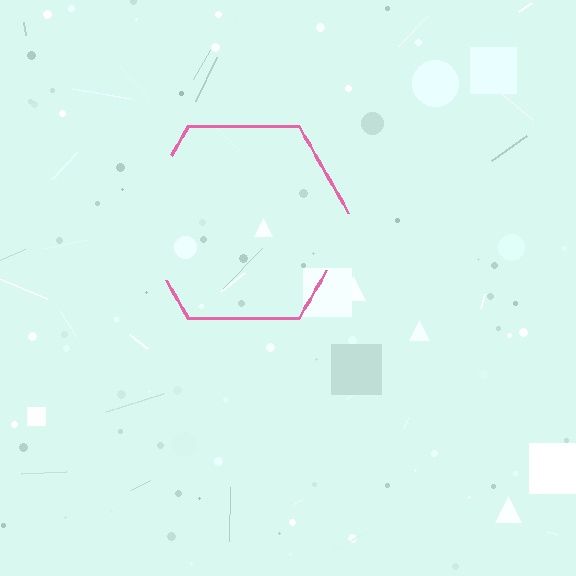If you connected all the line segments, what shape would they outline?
They would outline a hexagon.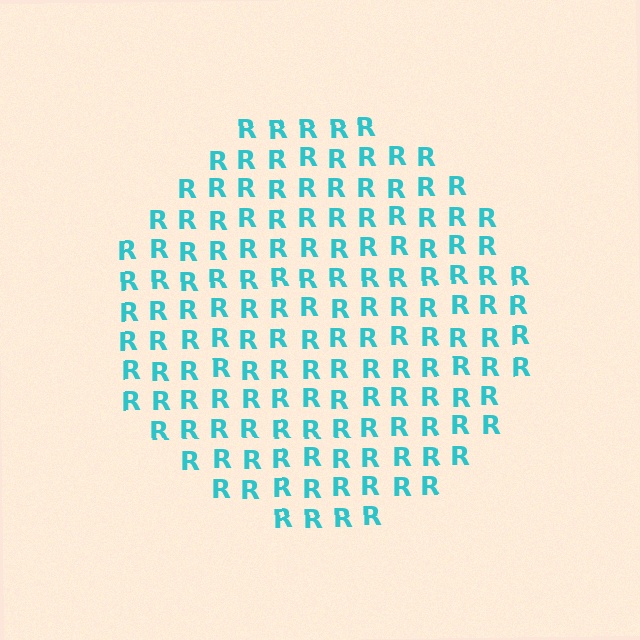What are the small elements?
The small elements are letter R's.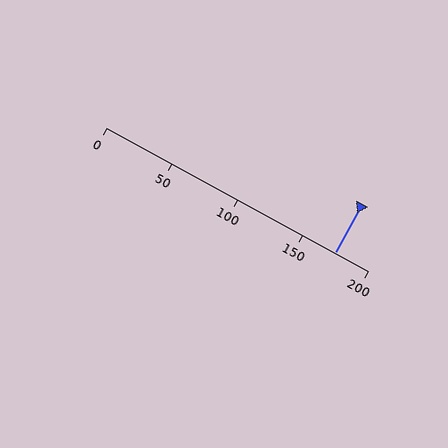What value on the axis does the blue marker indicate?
The marker indicates approximately 175.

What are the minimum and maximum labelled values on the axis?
The axis runs from 0 to 200.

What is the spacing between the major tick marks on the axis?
The major ticks are spaced 50 apart.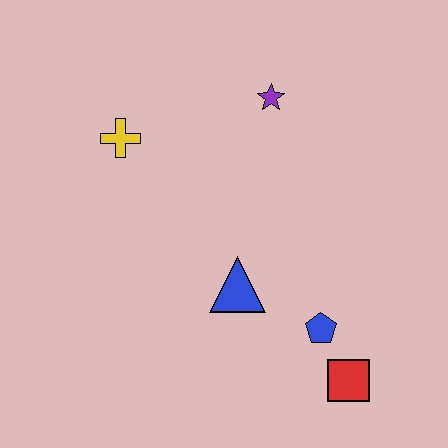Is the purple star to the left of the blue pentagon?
Yes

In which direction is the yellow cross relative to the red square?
The yellow cross is above the red square.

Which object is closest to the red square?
The blue pentagon is closest to the red square.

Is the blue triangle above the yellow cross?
No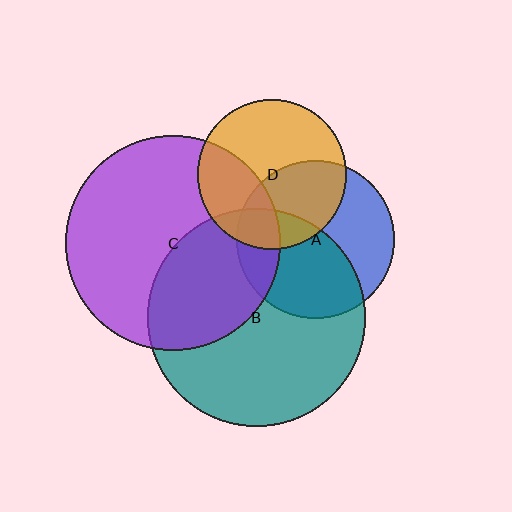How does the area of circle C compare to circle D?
Approximately 2.1 times.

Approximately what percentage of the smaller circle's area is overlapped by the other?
Approximately 15%.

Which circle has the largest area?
Circle B (teal).